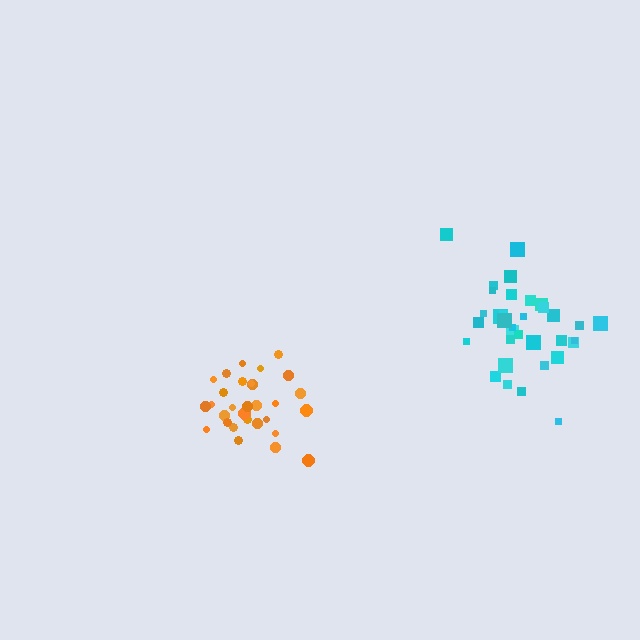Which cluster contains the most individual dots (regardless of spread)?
Cyan (35).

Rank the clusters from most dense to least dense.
orange, cyan.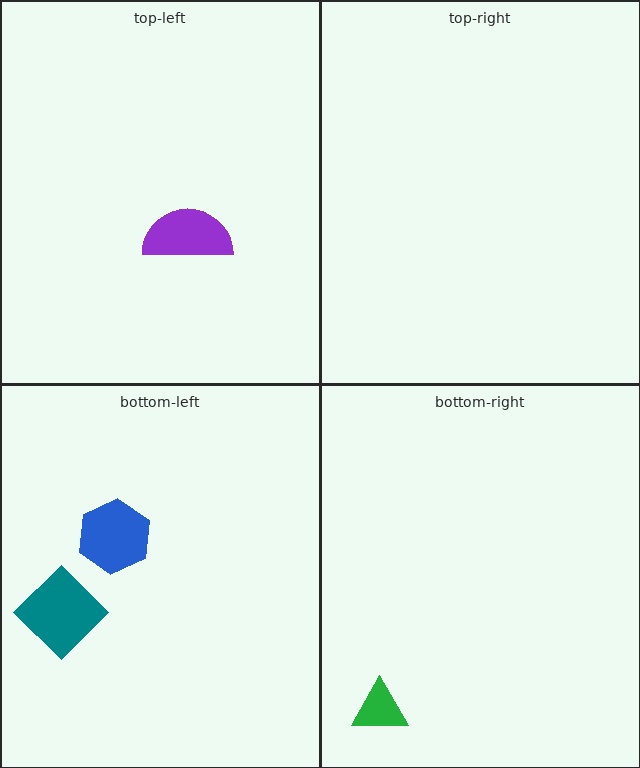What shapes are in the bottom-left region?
The teal diamond, the blue hexagon.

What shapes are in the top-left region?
The purple semicircle.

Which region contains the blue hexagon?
The bottom-left region.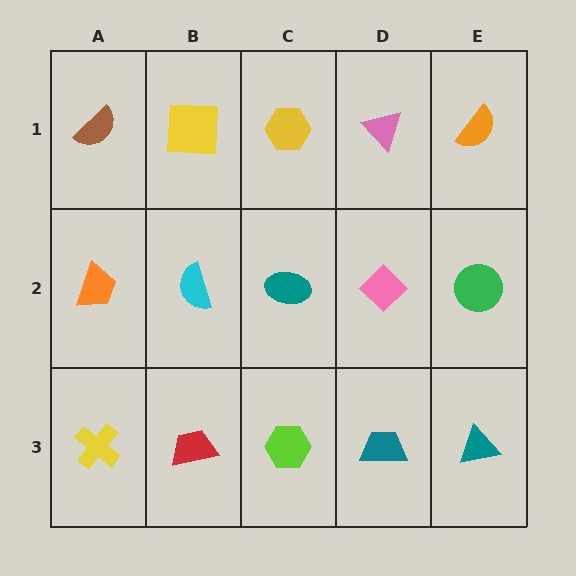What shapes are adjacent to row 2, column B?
A yellow square (row 1, column B), a red trapezoid (row 3, column B), an orange trapezoid (row 2, column A), a teal ellipse (row 2, column C).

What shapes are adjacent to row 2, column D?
A pink triangle (row 1, column D), a teal trapezoid (row 3, column D), a teal ellipse (row 2, column C), a green circle (row 2, column E).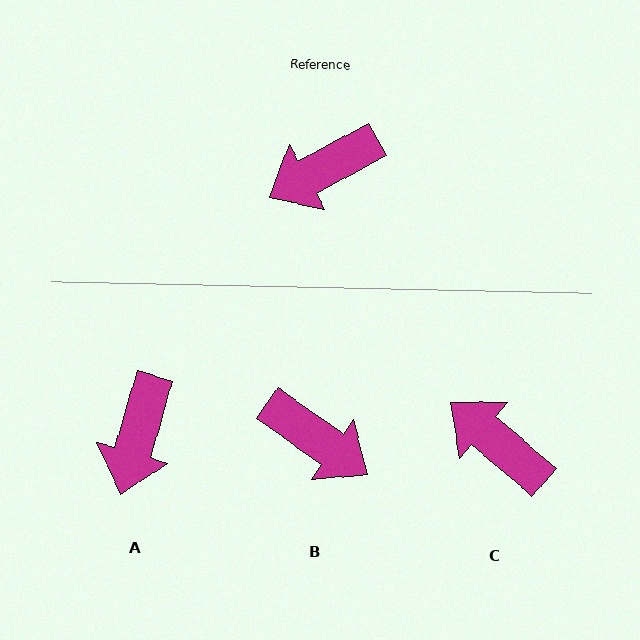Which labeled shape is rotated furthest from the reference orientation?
B, about 116 degrees away.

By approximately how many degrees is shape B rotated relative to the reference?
Approximately 116 degrees counter-clockwise.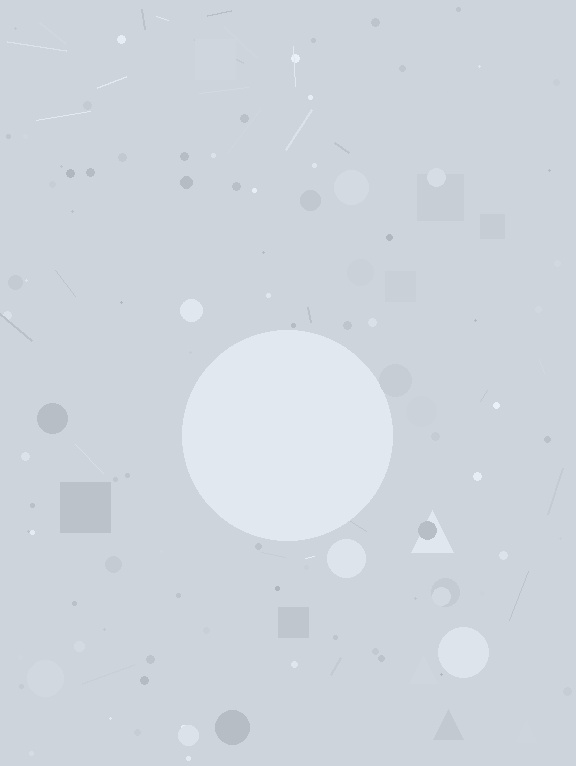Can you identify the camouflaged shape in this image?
The camouflaged shape is a circle.